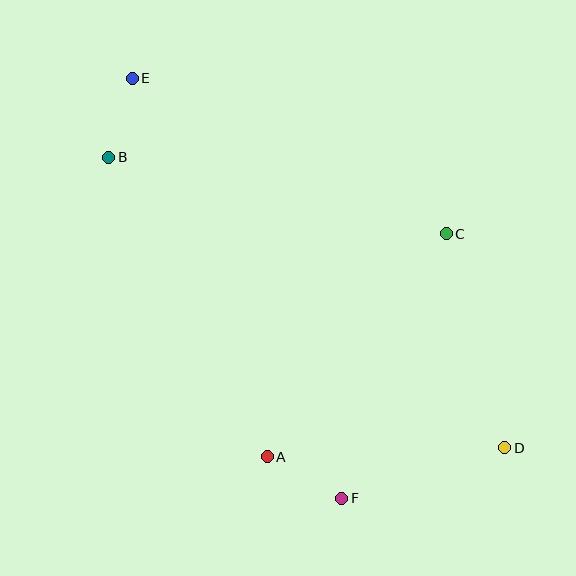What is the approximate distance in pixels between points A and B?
The distance between A and B is approximately 339 pixels.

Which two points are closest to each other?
Points B and E are closest to each other.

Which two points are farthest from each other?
Points D and E are farthest from each other.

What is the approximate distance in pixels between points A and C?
The distance between A and C is approximately 286 pixels.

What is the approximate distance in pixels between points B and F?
The distance between B and F is approximately 413 pixels.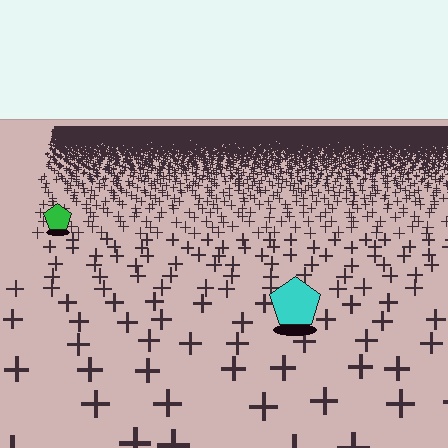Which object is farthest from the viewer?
The green pentagon is farthest from the viewer. It appears smaller and the ground texture around it is denser.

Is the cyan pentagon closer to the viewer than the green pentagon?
Yes. The cyan pentagon is closer — you can tell from the texture gradient: the ground texture is coarser near it.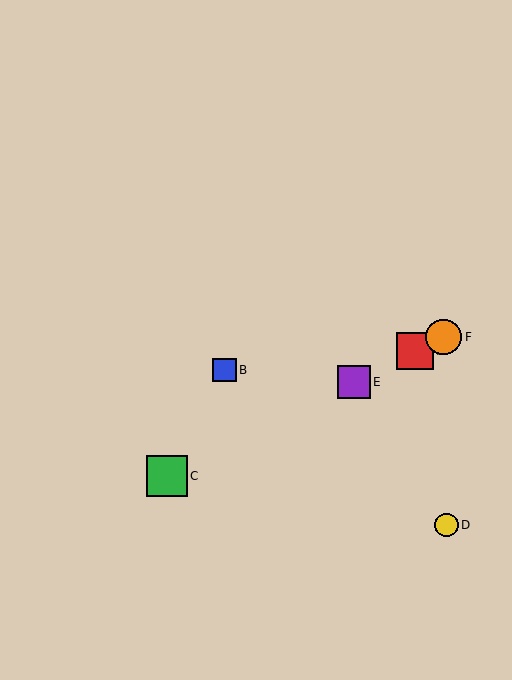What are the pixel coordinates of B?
Object B is at (225, 370).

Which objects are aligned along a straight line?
Objects A, C, E, F are aligned along a straight line.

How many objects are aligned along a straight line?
4 objects (A, C, E, F) are aligned along a straight line.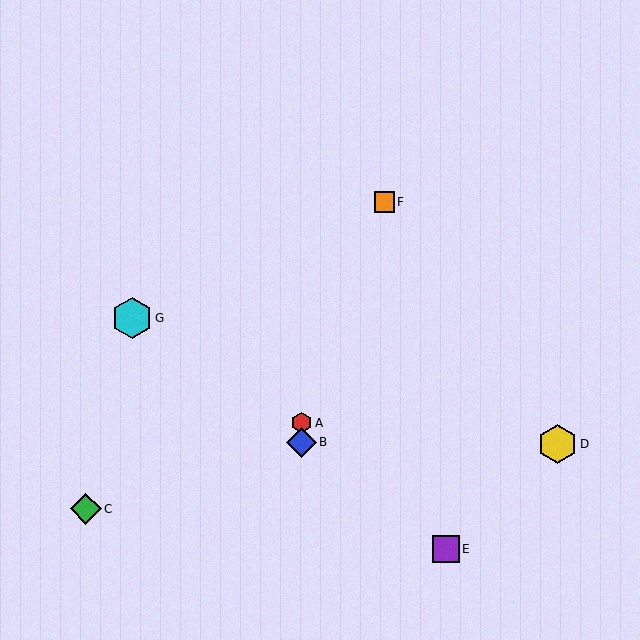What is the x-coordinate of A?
Object A is at x≈302.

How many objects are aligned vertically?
2 objects (A, B) are aligned vertically.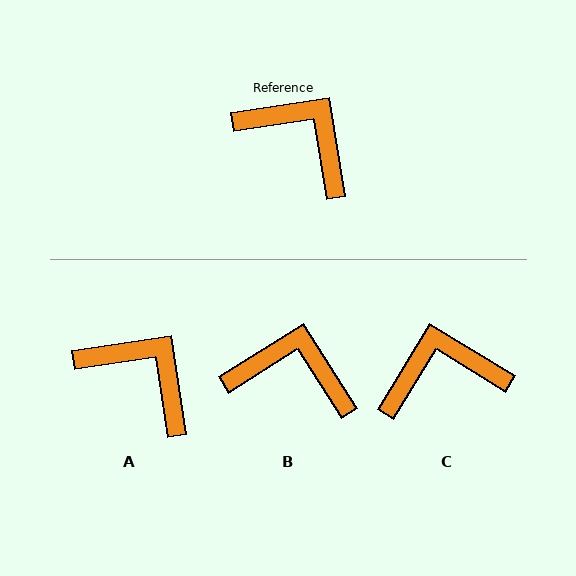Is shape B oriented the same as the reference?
No, it is off by about 23 degrees.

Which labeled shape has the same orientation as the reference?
A.